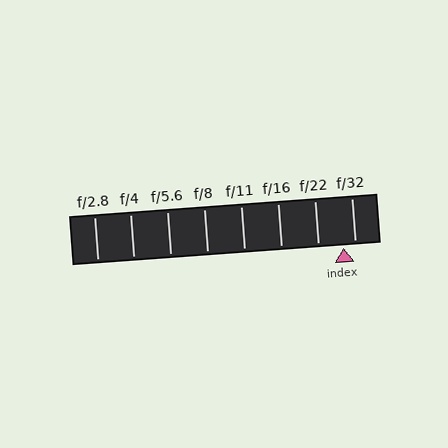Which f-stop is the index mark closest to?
The index mark is closest to f/32.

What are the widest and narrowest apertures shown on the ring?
The widest aperture shown is f/2.8 and the narrowest is f/32.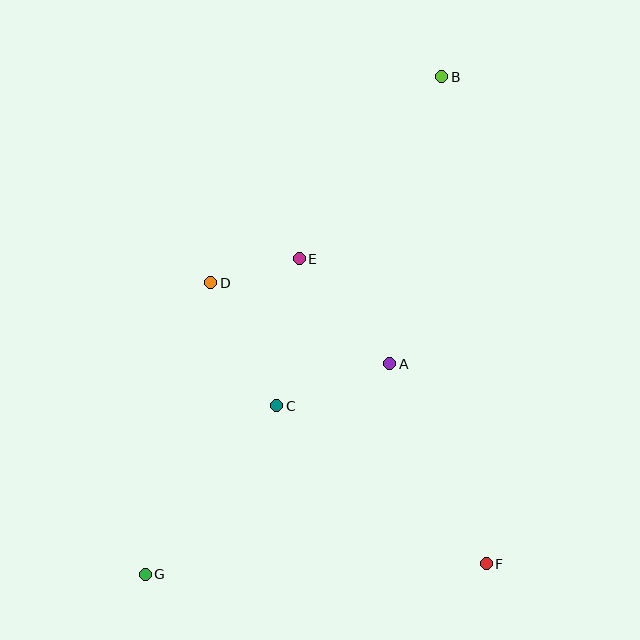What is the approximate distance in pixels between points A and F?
The distance between A and F is approximately 222 pixels.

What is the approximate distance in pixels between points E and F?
The distance between E and F is approximately 358 pixels.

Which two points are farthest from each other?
Points B and G are farthest from each other.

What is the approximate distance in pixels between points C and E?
The distance between C and E is approximately 149 pixels.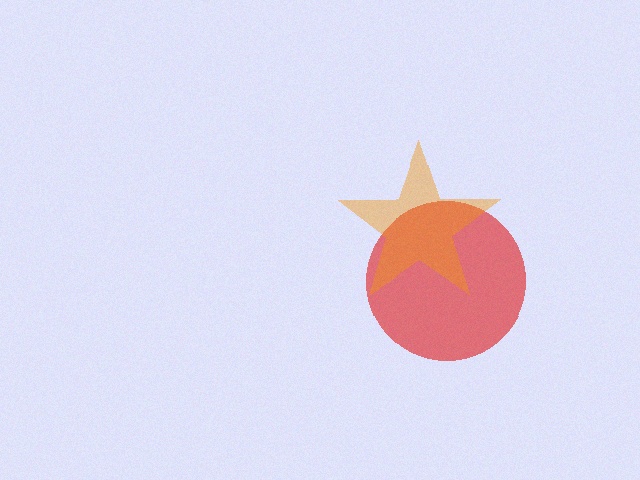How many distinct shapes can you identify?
There are 2 distinct shapes: a red circle, an orange star.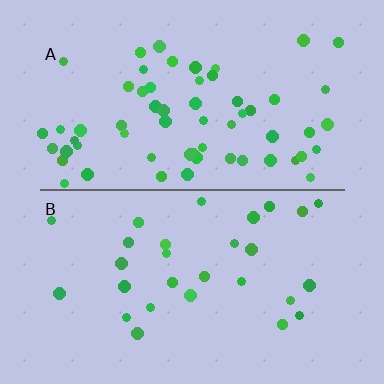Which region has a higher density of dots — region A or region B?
A (the top).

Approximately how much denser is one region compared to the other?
Approximately 2.1× — region A over region B.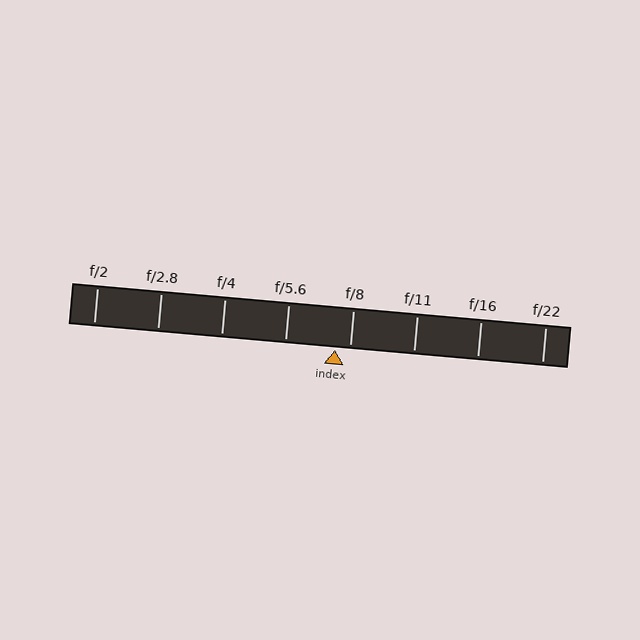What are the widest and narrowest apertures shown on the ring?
The widest aperture shown is f/2 and the narrowest is f/22.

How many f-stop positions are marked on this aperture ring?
There are 8 f-stop positions marked.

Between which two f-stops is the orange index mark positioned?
The index mark is between f/5.6 and f/8.